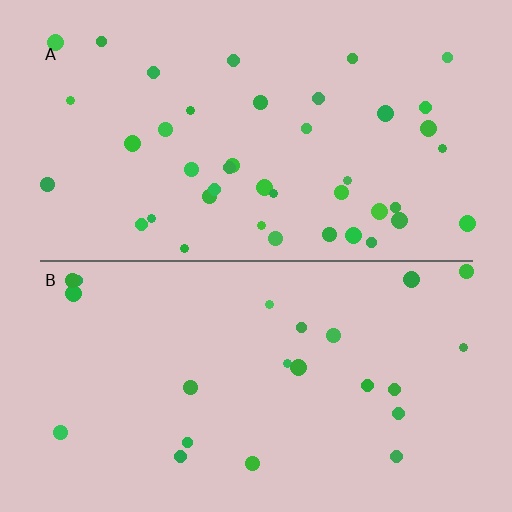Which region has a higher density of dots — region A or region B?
A (the top).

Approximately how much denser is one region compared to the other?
Approximately 1.9× — region A over region B.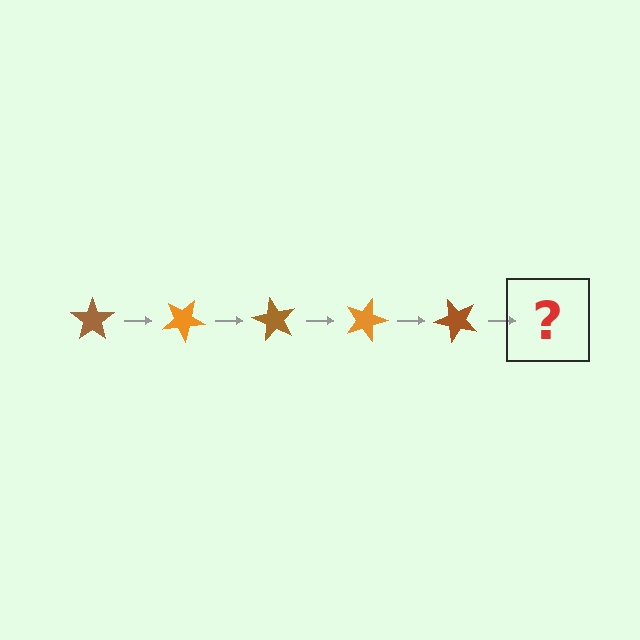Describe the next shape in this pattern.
It should be an orange star, rotated 150 degrees from the start.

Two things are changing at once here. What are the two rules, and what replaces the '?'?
The two rules are that it rotates 30 degrees each step and the color cycles through brown and orange. The '?' should be an orange star, rotated 150 degrees from the start.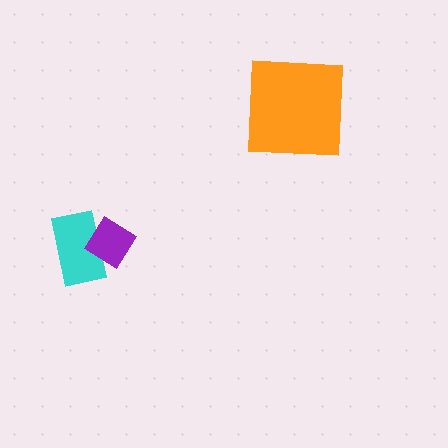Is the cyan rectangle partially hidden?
Yes, it is partially covered by another shape.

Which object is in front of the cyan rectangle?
The purple diamond is in front of the cyan rectangle.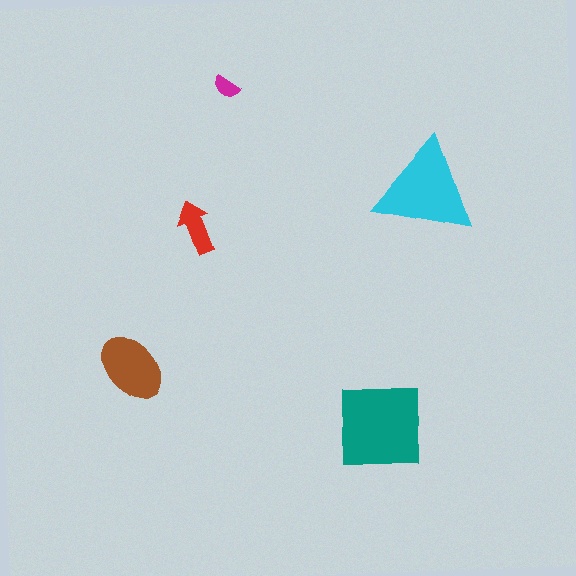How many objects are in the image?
There are 5 objects in the image.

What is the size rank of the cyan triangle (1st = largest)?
2nd.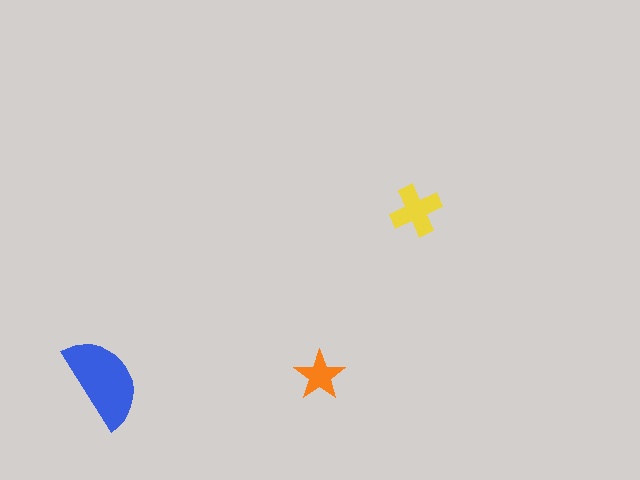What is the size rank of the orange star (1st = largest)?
3rd.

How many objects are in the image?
There are 3 objects in the image.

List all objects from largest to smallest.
The blue semicircle, the yellow cross, the orange star.